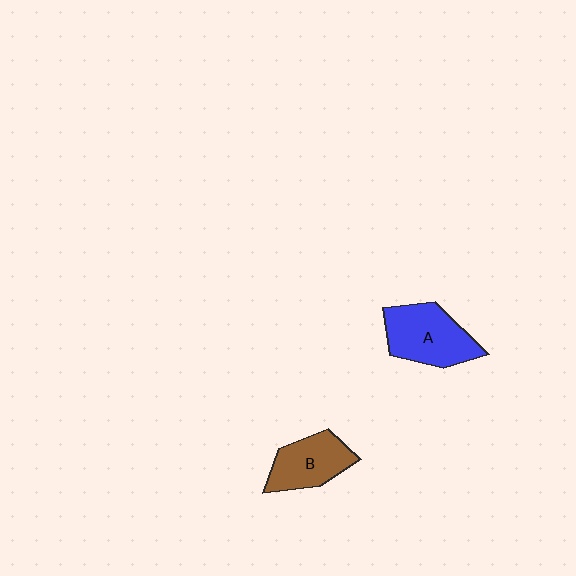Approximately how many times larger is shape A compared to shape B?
Approximately 1.2 times.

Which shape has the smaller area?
Shape B (brown).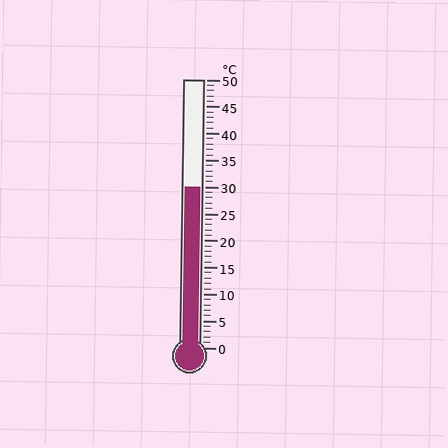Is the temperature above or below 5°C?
The temperature is above 5°C.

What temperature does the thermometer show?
The thermometer shows approximately 30°C.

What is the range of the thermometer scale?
The thermometer scale ranges from 0°C to 50°C.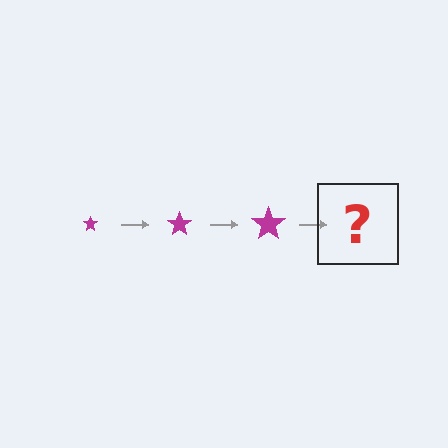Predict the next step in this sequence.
The next step is a magenta star, larger than the previous one.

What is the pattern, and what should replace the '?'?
The pattern is that the star gets progressively larger each step. The '?' should be a magenta star, larger than the previous one.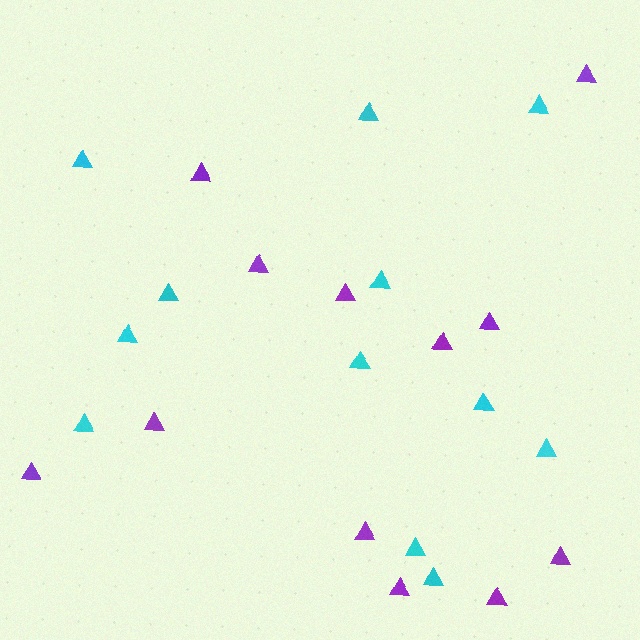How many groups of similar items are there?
There are 2 groups: one group of cyan triangles (12) and one group of purple triangles (12).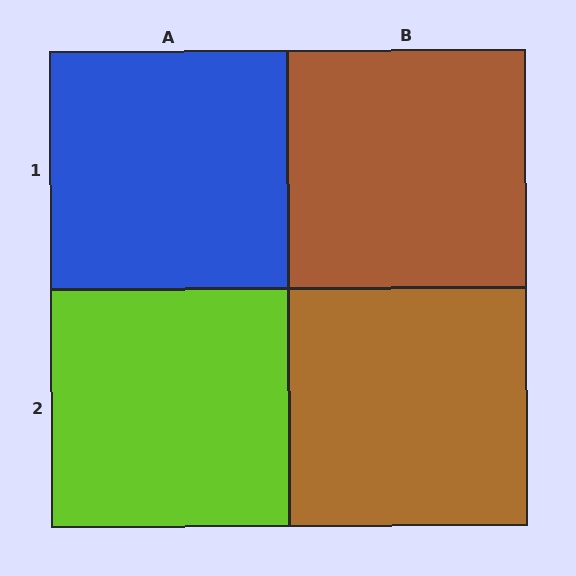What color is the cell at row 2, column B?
Brown.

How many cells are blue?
1 cell is blue.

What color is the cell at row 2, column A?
Lime.